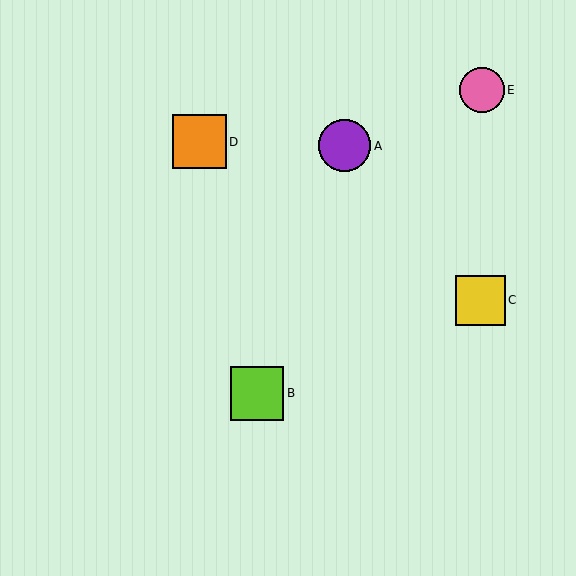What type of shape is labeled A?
Shape A is a purple circle.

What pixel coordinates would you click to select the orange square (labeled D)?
Click at (199, 142) to select the orange square D.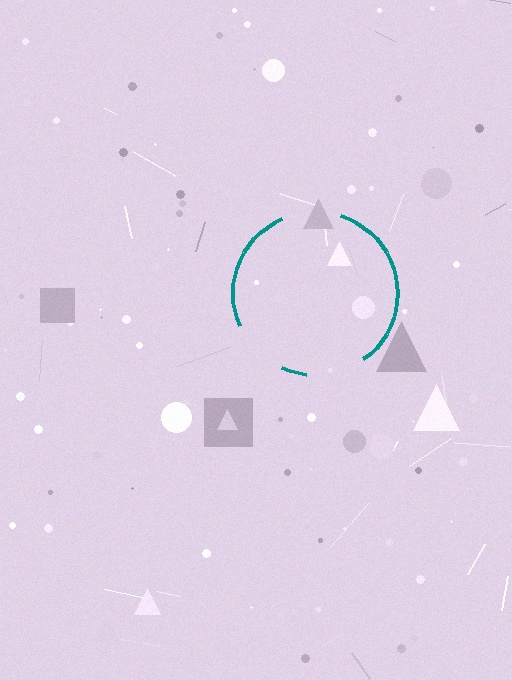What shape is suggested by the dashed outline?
The dashed outline suggests a circle.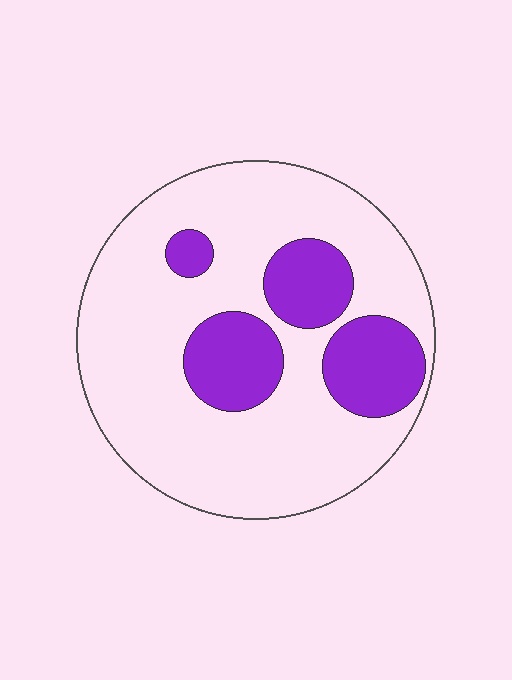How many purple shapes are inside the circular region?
4.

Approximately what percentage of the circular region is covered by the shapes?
Approximately 25%.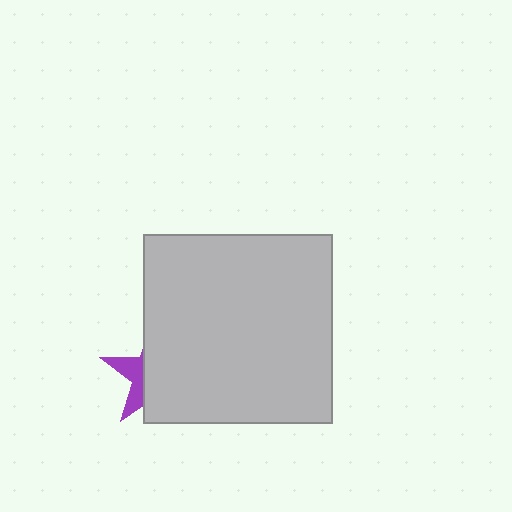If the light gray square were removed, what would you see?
You would see the complete purple star.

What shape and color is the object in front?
The object in front is a light gray square.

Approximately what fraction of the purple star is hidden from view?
Roughly 69% of the purple star is hidden behind the light gray square.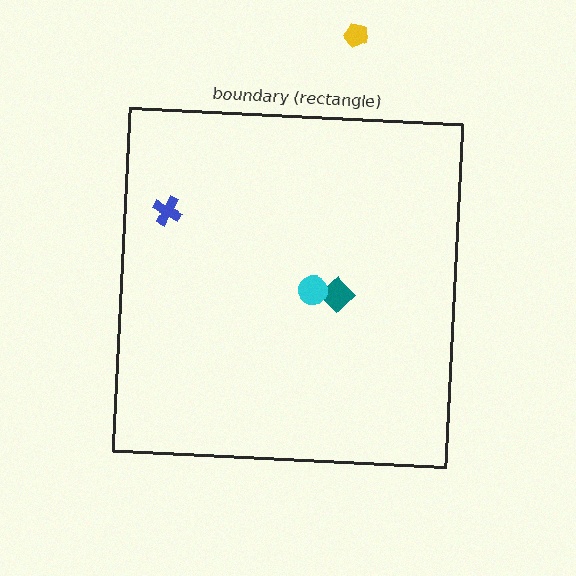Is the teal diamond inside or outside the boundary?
Inside.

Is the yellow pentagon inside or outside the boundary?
Outside.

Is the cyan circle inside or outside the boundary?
Inside.